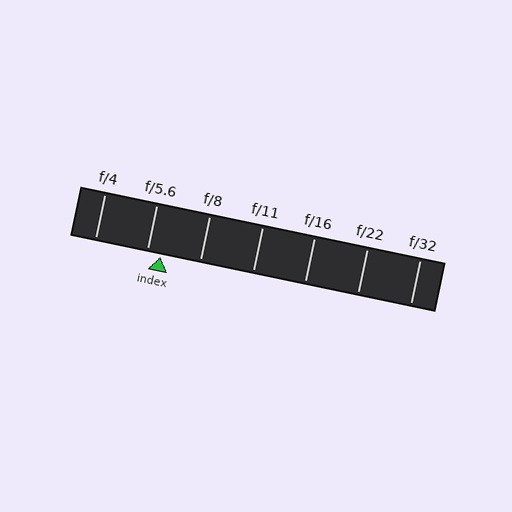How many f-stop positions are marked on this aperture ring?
There are 7 f-stop positions marked.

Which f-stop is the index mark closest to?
The index mark is closest to f/5.6.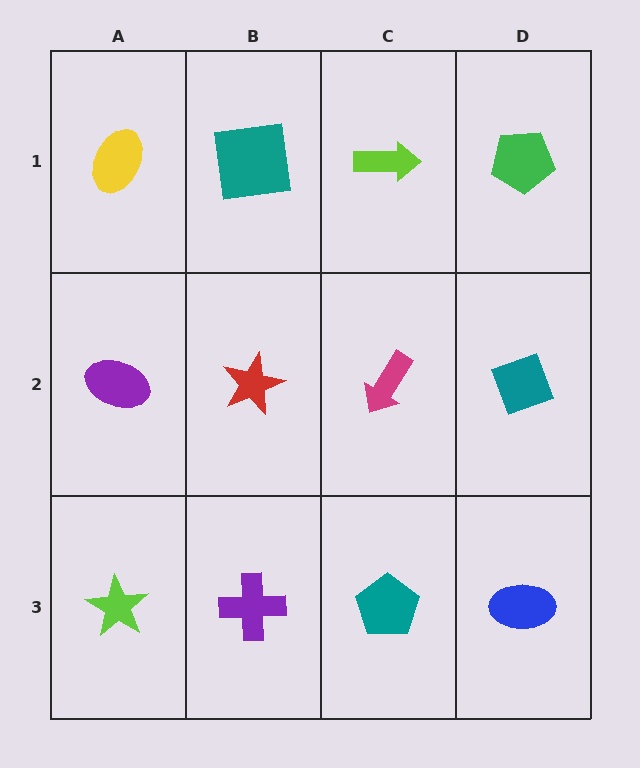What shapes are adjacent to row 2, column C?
A lime arrow (row 1, column C), a teal pentagon (row 3, column C), a red star (row 2, column B), a teal diamond (row 2, column D).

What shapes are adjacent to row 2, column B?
A teal square (row 1, column B), a purple cross (row 3, column B), a purple ellipse (row 2, column A), a magenta arrow (row 2, column C).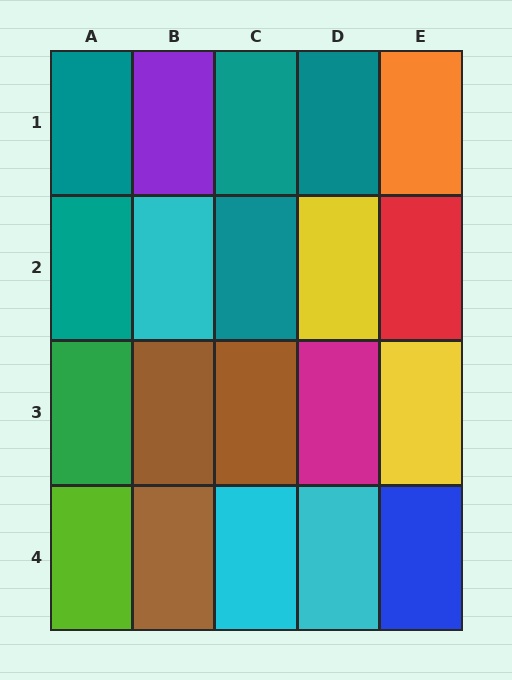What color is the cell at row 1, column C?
Teal.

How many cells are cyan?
3 cells are cyan.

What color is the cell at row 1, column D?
Teal.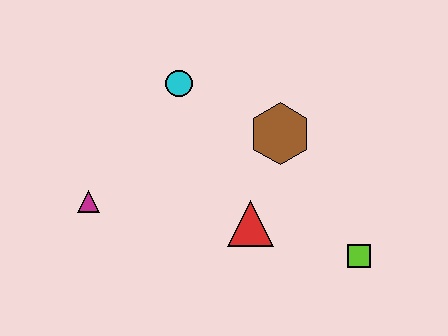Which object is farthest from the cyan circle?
The lime square is farthest from the cyan circle.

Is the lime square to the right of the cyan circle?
Yes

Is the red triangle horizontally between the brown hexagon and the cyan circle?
Yes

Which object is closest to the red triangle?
The brown hexagon is closest to the red triangle.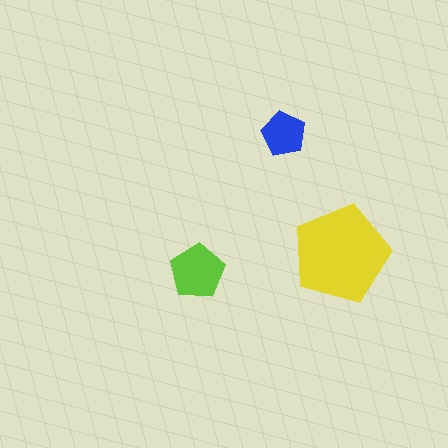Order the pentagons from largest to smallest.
the yellow one, the lime one, the blue one.